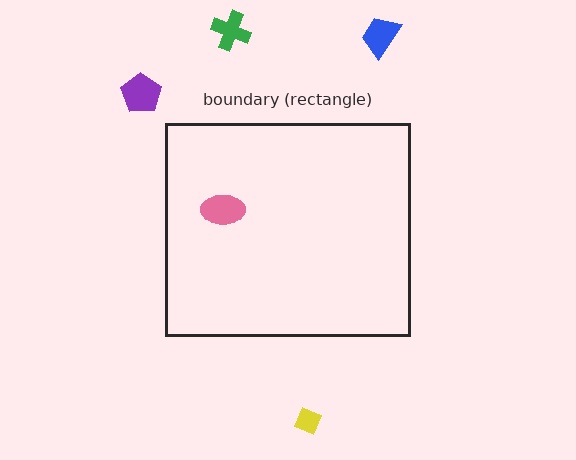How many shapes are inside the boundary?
1 inside, 4 outside.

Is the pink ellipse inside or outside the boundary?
Inside.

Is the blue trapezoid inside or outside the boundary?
Outside.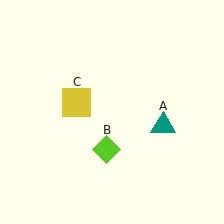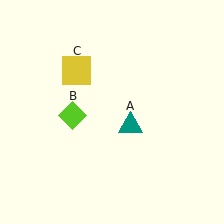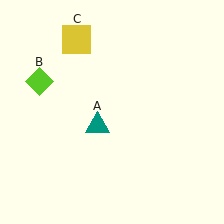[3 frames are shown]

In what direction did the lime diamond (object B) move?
The lime diamond (object B) moved up and to the left.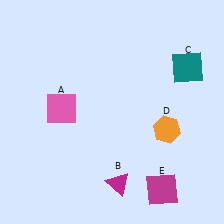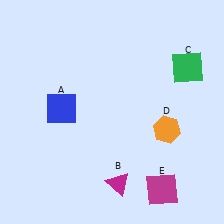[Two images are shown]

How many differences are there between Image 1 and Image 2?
There are 2 differences between the two images.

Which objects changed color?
A changed from pink to blue. C changed from teal to green.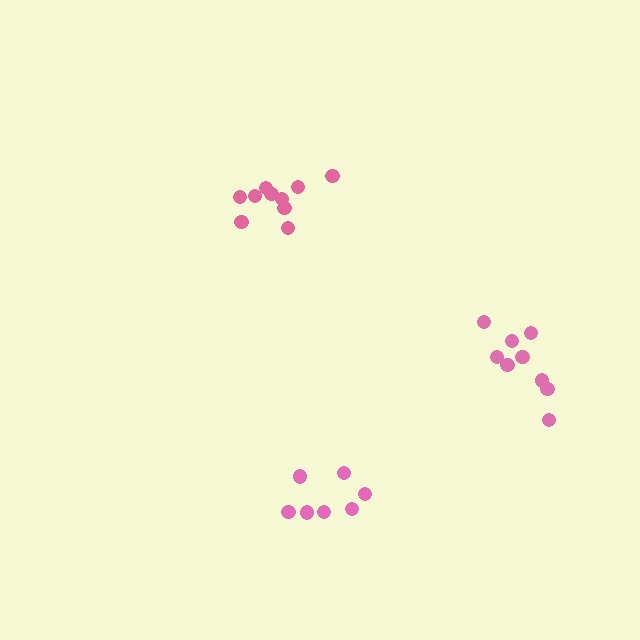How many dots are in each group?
Group 1: 9 dots, Group 2: 10 dots, Group 3: 7 dots (26 total).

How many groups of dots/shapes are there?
There are 3 groups.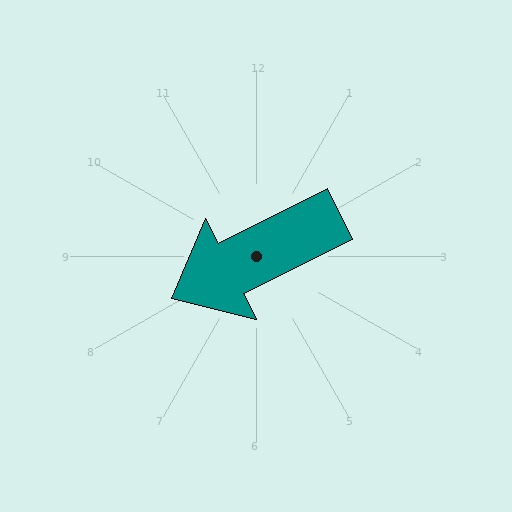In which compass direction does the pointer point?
Southwest.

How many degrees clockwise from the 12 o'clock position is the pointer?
Approximately 243 degrees.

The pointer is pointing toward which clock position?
Roughly 8 o'clock.